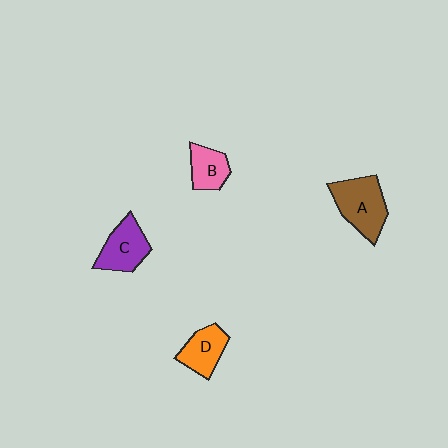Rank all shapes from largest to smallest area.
From largest to smallest: A (brown), C (purple), D (orange), B (pink).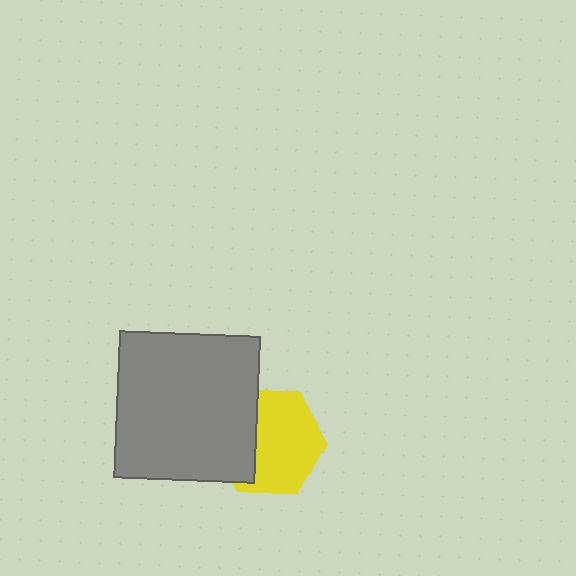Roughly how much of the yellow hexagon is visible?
About half of it is visible (roughly 64%).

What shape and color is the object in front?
The object in front is a gray rectangle.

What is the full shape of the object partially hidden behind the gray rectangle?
The partially hidden object is a yellow hexagon.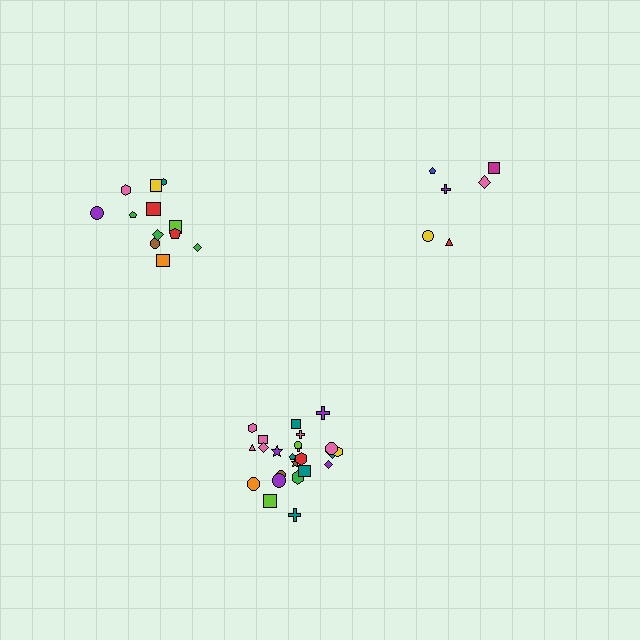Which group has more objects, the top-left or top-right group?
The top-left group.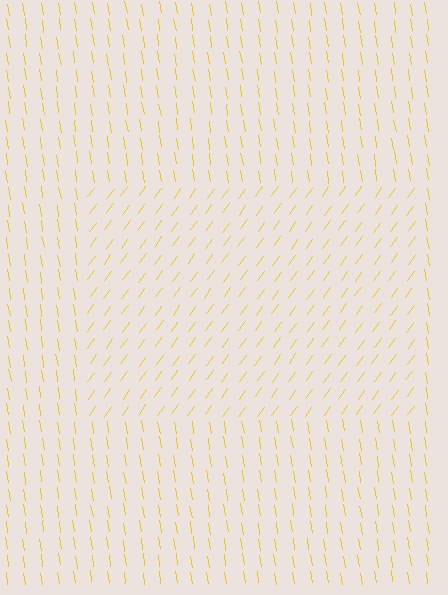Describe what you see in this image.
The image is filled with small yellow line segments. A rectangle region in the image has lines oriented differently from the surrounding lines, creating a visible texture boundary.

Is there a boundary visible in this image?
Yes, there is a texture boundary formed by a change in line orientation.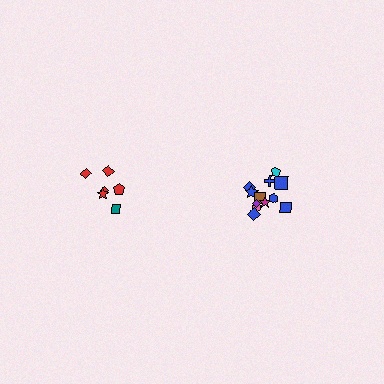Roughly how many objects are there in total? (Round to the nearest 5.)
Roughly 20 objects in total.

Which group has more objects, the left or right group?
The right group.